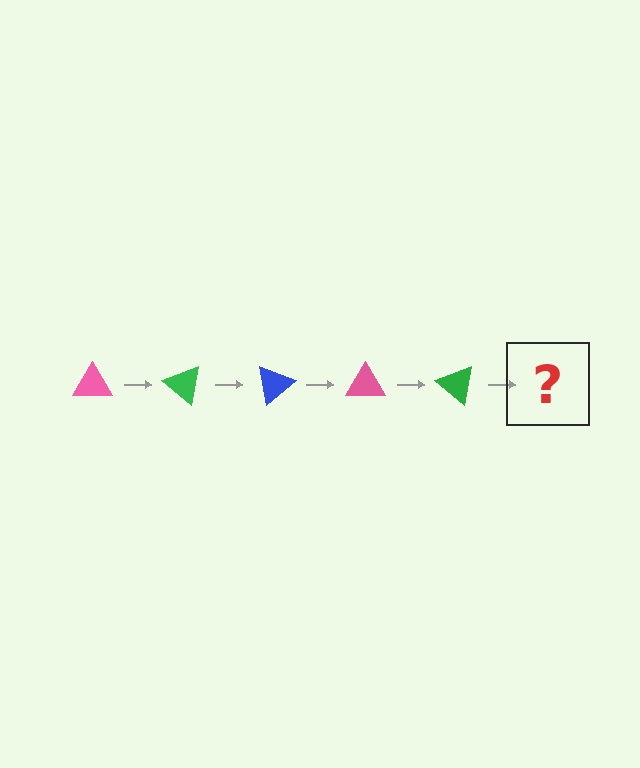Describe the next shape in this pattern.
It should be a blue triangle, rotated 200 degrees from the start.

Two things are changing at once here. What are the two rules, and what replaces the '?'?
The two rules are that it rotates 40 degrees each step and the color cycles through pink, green, and blue. The '?' should be a blue triangle, rotated 200 degrees from the start.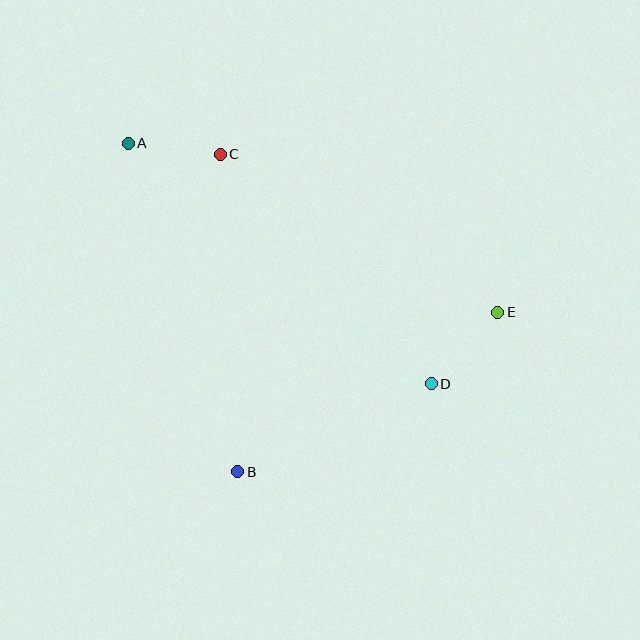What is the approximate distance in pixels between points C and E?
The distance between C and E is approximately 319 pixels.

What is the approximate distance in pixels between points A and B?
The distance between A and B is approximately 346 pixels.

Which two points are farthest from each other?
Points A and E are farthest from each other.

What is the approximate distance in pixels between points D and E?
The distance between D and E is approximately 97 pixels.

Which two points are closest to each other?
Points A and C are closest to each other.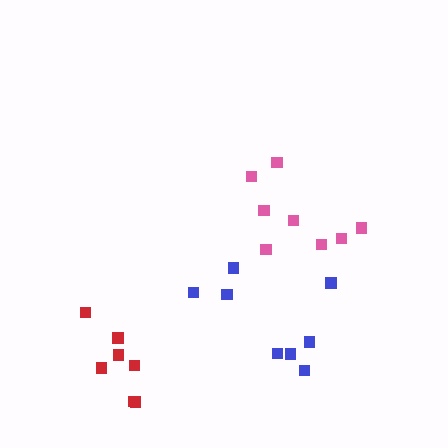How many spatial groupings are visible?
There are 3 spatial groupings.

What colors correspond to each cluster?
The clusters are colored: red, pink, blue.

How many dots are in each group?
Group 1: 7 dots, Group 2: 8 dots, Group 3: 8 dots (23 total).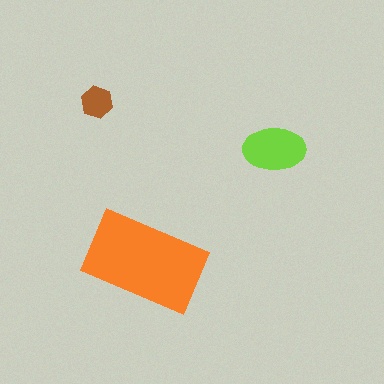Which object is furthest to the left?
The brown hexagon is leftmost.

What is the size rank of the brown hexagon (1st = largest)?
3rd.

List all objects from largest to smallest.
The orange rectangle, the lime ellipse, the brown hexagon.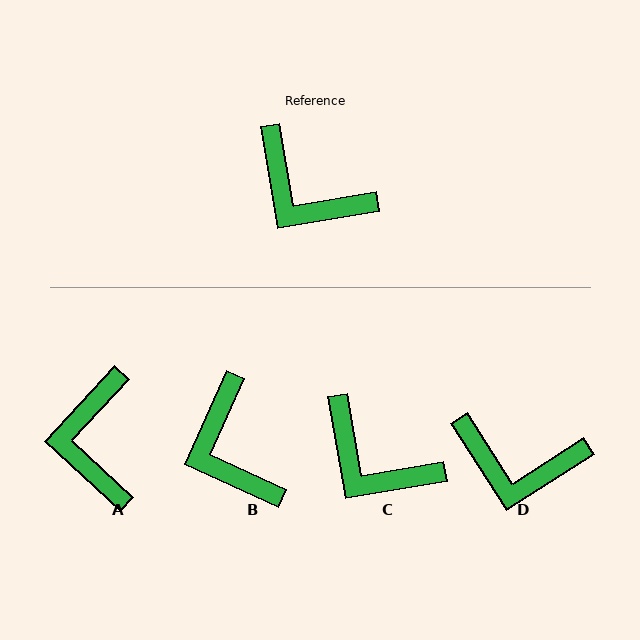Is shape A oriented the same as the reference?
No, it is off by about 53 degrees.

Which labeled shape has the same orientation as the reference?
C.